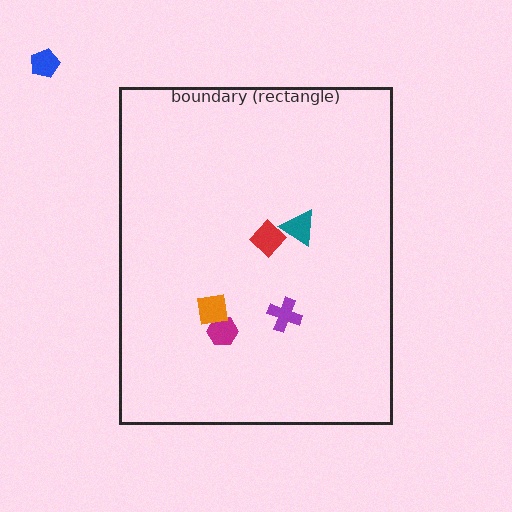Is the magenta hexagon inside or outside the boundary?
Inside.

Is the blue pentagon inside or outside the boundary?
Outside.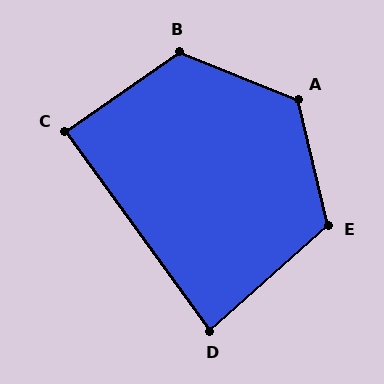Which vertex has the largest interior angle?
A, at approximately 126 degrees.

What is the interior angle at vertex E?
Approximately 118 degrees (obtuse).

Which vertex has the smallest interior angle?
D, at approximately 84 degrees.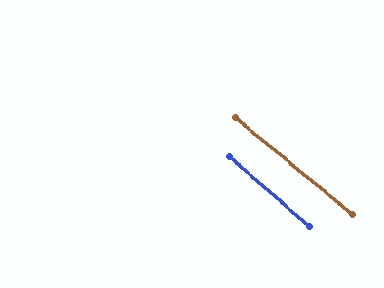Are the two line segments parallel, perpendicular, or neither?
Parallel — their directions differ by only 1.9°.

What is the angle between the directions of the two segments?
Approximately 2 degrees.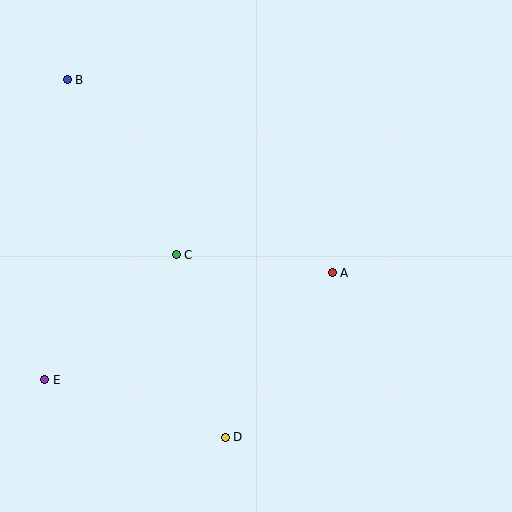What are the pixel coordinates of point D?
Point D is at (225, 437).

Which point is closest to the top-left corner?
Point B is closest to the top-left corner.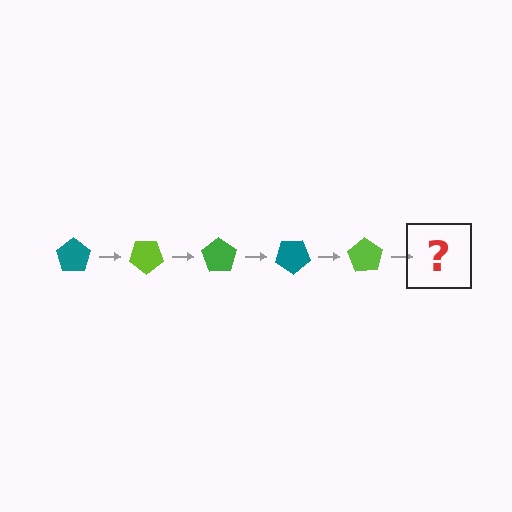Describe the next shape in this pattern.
It should be a green pentagon, rotated 175 degrees from the start.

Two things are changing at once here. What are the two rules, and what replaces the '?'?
The two rules are that it rotates 35 degrees each step and the color cycles through teal, lime, and green. The '?' should be a green pentagon, rotated 175 degrees from the start.